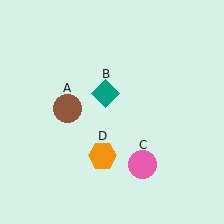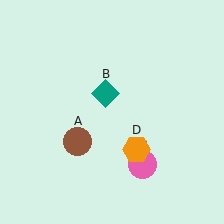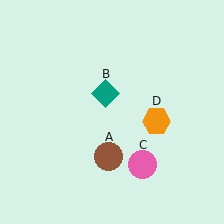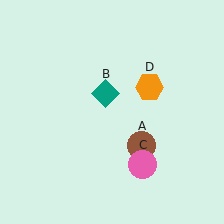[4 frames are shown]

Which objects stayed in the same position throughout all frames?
Teal diamond (object B) and pink circle (object C) remained stationary.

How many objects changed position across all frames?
2 objects changed position: brown circle (object A), orange hexagon (object D).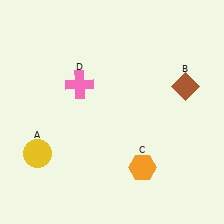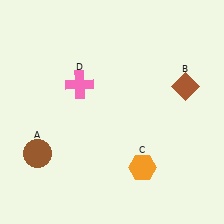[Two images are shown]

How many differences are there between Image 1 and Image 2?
There is 1 difference between the two images.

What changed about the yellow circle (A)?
In Image 1, A is yellow. In Image 2, it changed to brown.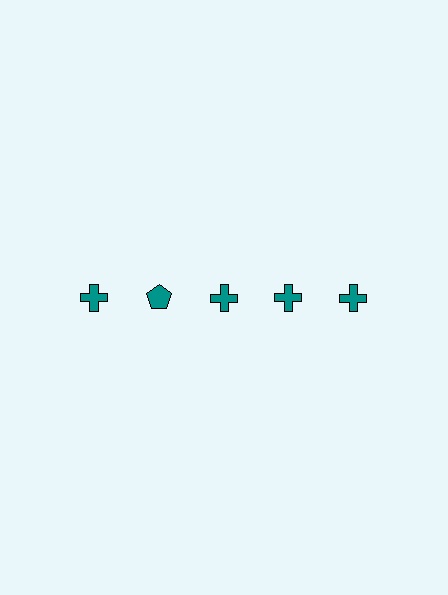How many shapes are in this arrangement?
There are 5 shapes arranged in a grid pattern.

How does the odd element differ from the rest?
It has a different shape: pentagon instead of cross.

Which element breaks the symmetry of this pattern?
The teal pentagon in the top row, second from left column breaks the symmetry. All other shapes are teal crosses.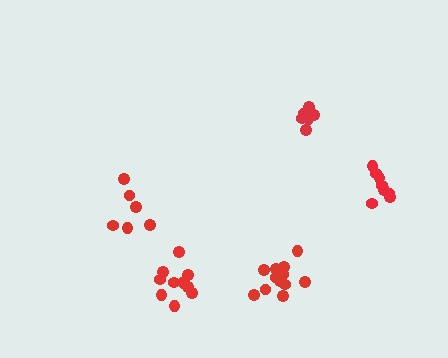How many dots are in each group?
Group 1: 12 dots, Group 2: 6 dots, Group 3: 7 dots, Group 4: 11 dots, Group 5: 8 dots (44 total).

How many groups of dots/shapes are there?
There are 5 groups.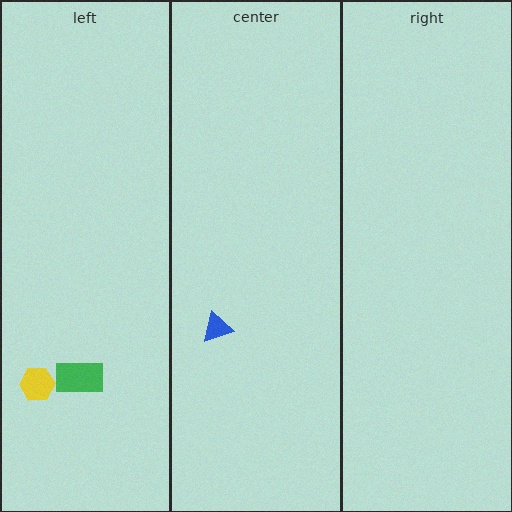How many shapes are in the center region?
1.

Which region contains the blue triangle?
The center region.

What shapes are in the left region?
The yellow hexagon, the green rectangle.